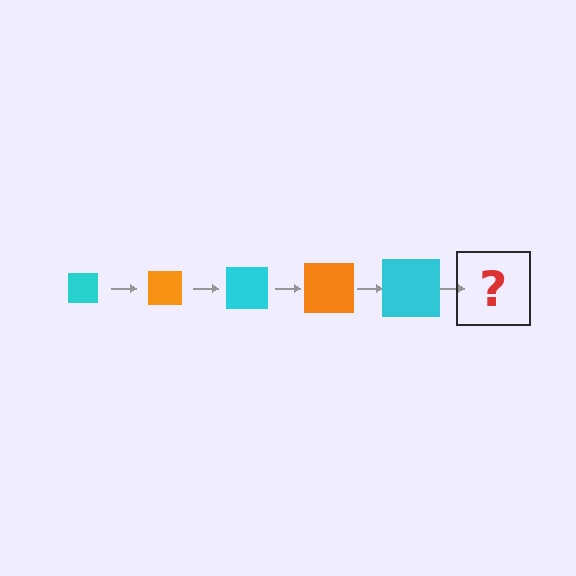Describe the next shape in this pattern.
It should be an orange square, larger than the previous one.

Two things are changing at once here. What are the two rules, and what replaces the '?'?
The two rules are that the square grows larger each step and the color cycles through cyan and orange. The '?' should be an orange square, larger than the previous one.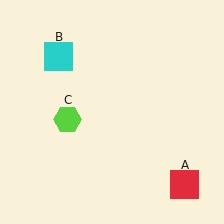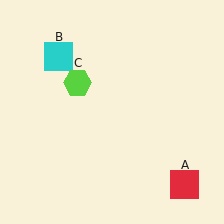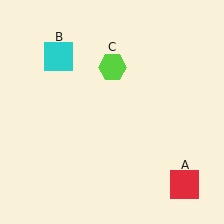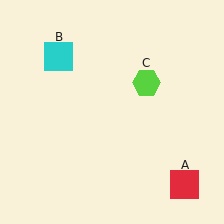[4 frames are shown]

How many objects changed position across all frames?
1 object changed position: lime hexagon (object C).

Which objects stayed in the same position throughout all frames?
Red square (object A) and cyan square (object B) remained stationary.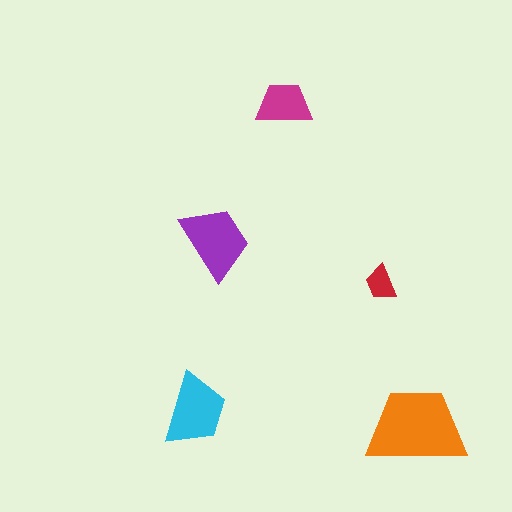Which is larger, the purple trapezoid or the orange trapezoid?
The orange one.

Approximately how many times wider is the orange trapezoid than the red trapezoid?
About 3 times wider.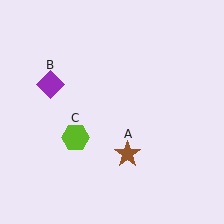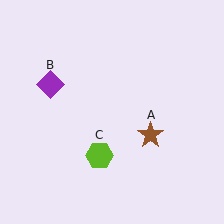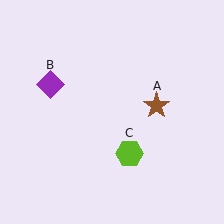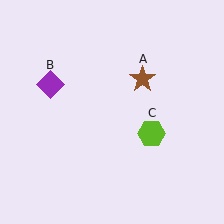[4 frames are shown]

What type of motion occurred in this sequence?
The brown star (object A), lime hexagon (object C) rotated counterclockwise around the center of the scene.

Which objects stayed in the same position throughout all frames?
Purple diamond (object B) remained stationary.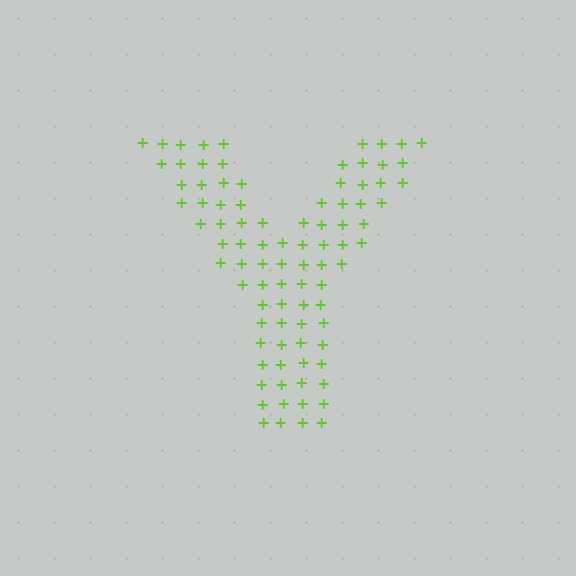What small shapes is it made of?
It is made of small plus signs.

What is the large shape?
The large shape is the letter Y.